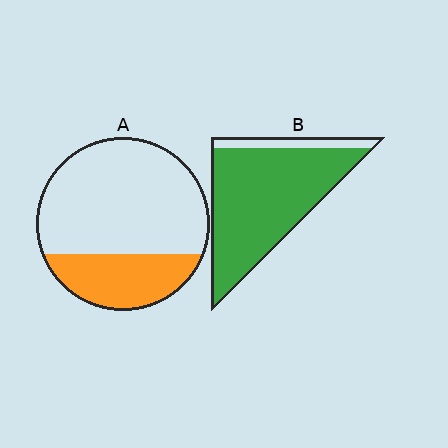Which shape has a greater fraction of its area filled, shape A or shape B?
Shape B.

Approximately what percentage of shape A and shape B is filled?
A is approximately 30% and B is approximately 90%.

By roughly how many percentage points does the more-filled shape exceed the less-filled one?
By roughly 60 percentage points (B over A).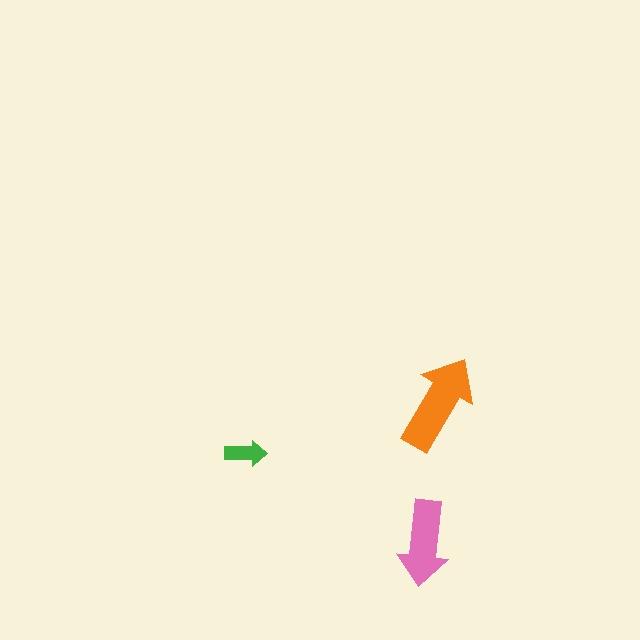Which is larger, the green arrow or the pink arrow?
The pink one.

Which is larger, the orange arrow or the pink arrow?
The orange one.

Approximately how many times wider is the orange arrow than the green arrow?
About 2.5 times wider.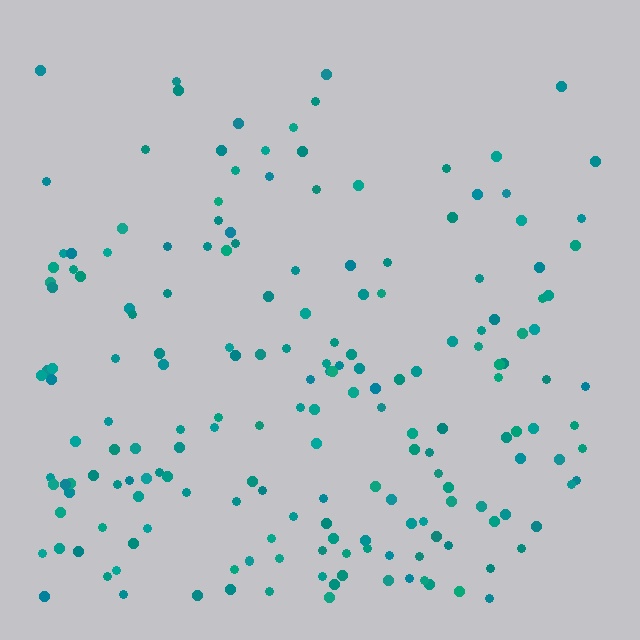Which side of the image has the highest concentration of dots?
The bottom.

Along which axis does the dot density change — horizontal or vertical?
Vertical.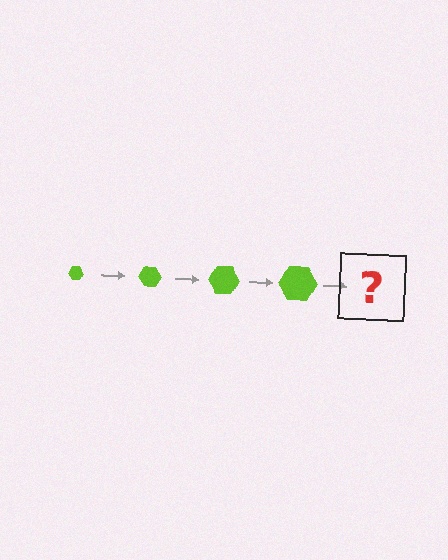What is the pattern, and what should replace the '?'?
The pattern is that the hexagon gets progressively larger each step. The '?' should be a lime hexagon, larger than the previous one.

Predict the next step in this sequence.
The next step is a lime hexagon, larger than the previous one.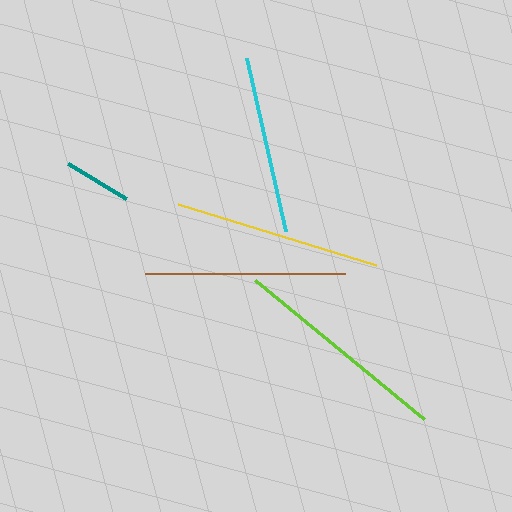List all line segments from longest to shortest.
From longest to shortest: lime, yellow, brown, cyan, teal.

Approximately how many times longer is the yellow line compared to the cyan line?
The yellow line is approximately 1.2 times the length of the cyan line.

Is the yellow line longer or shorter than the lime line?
The lime line is longer than the yellow line.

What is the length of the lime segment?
The lime segment is approximately 219 pixels long.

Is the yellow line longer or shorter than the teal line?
The yellow line is longer than the teal line.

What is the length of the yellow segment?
The yellow segment is approximately 207 pixels long.